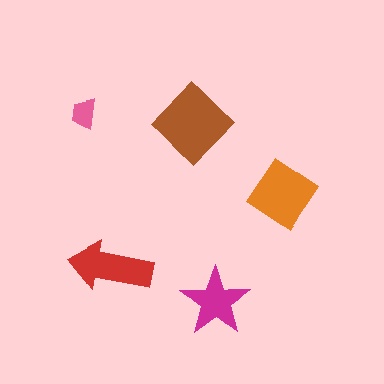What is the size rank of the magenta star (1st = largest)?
4th.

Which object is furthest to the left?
The pink trapezoid is leftmost.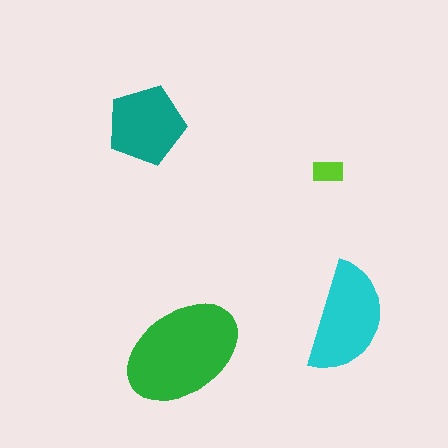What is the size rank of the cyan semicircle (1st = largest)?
2nd.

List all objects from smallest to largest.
The lime rectangle, the teal pentagon, the cyan semicircle, the green ellipse.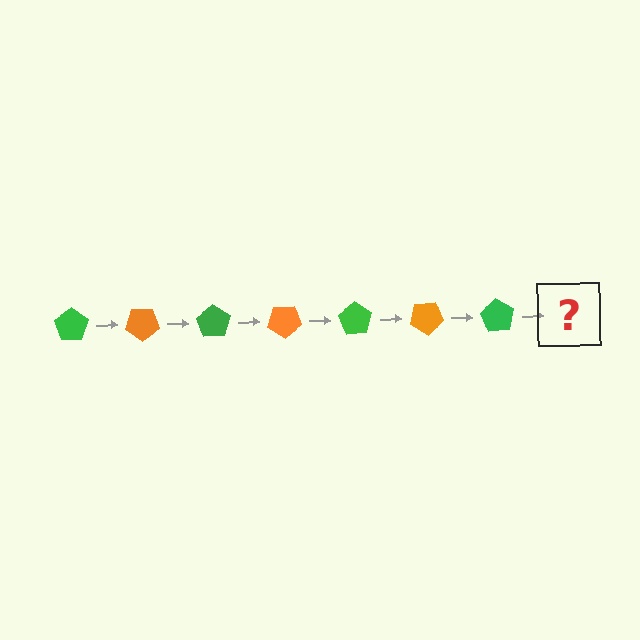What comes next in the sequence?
The next element should be an orange pentagon, rotated 245 degrees from the start.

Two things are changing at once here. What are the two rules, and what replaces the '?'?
The two rules are that it rotates 35 degrees each step and the color cycles through green and orange. The '?' should be an orange pentagon, rotated 245 degrees from the start.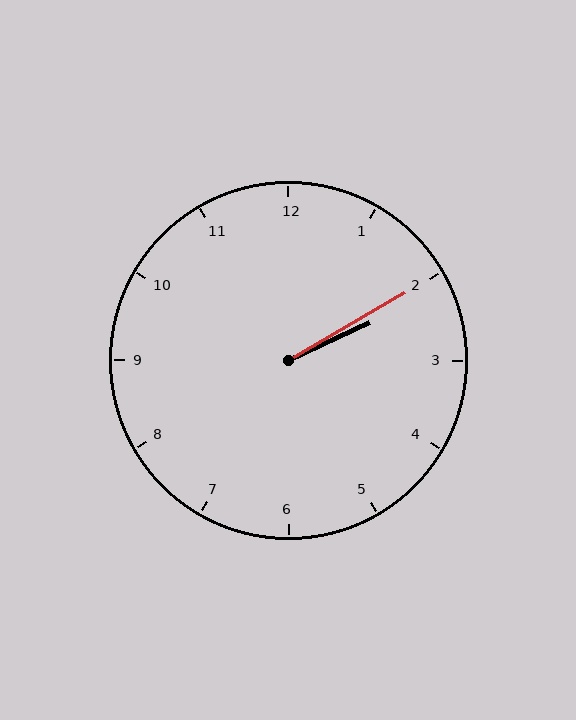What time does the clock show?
2:10.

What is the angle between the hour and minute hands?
Approximately 5 degrees.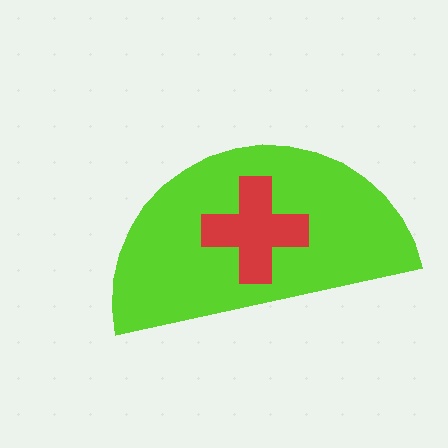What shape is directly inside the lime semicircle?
The red cross.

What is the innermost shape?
The red cross.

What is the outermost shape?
The lime semicircle.